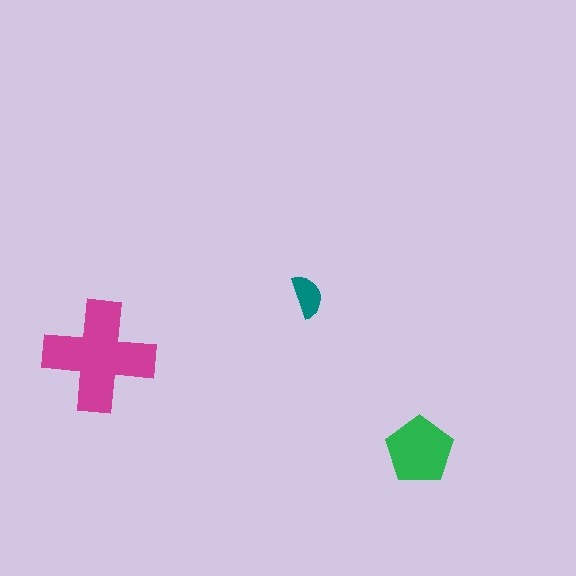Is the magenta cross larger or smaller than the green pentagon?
Larger.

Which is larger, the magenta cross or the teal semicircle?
The magenta cross.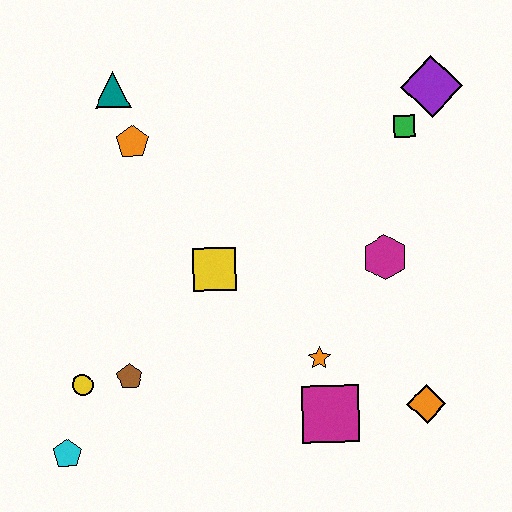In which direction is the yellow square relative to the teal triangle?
The yellow square is below the teal triangle.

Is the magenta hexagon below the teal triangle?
Yes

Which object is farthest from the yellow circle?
The purple diamond is farthest from the yellow circle.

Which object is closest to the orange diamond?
The magenta square is closest to the orange diamond.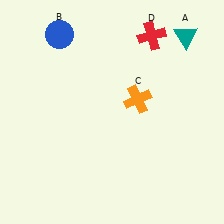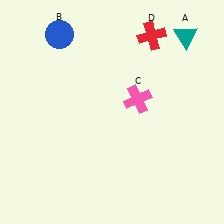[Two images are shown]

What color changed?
The cross (C) changed from orange in Image 1 to pink in Image 2.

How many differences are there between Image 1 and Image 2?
There is 1 difference between the two images.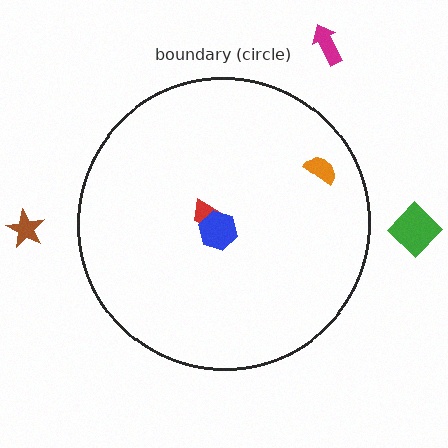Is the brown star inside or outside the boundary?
Outside.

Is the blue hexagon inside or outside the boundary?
Inside.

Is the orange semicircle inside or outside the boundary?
Inside.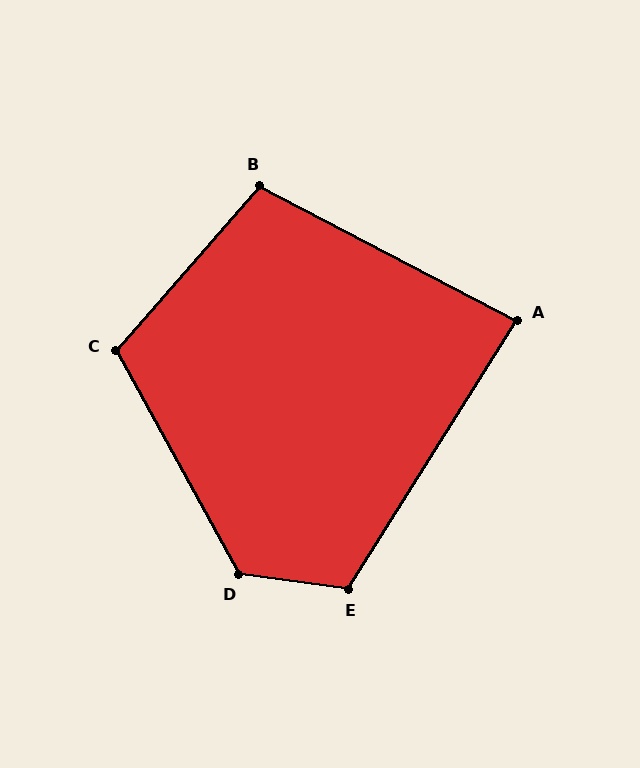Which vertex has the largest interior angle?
D, at approximately 126 degrees.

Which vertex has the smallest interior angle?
A, at approximately 85 degrees.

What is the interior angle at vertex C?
Approximately 110 degrees (obtuse).